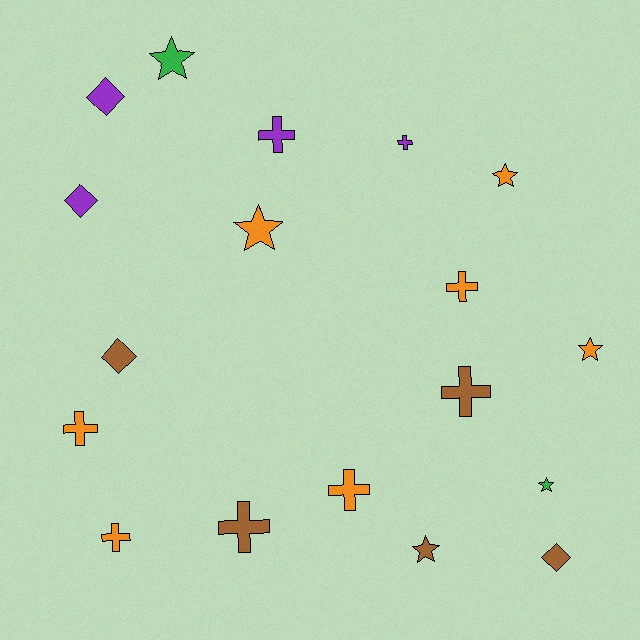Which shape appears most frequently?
Cross, with 8 objects.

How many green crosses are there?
There are no green crosses.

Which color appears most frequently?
Orange, with 7 objects.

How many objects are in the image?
There are 18 objects.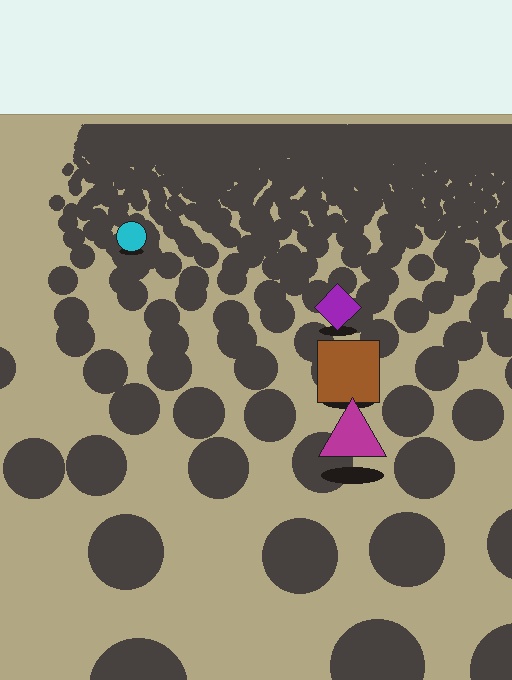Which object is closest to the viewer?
The magenta triangle is closest. The texture marks near it are larger and more spread out.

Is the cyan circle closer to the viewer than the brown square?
No. The brown square is closer — you can tell from the texture gradient: the ground texture is coarser near it.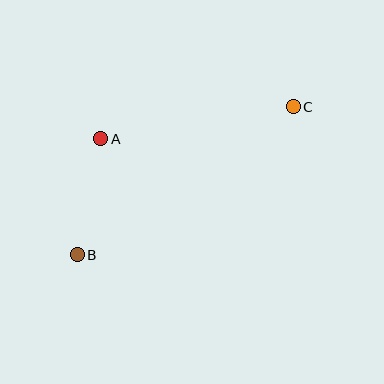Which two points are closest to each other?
Points A and B are closest to each other.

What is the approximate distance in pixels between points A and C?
The distance between A and C is approximately 195 pixels.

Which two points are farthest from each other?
Points B and C are farthest from each other.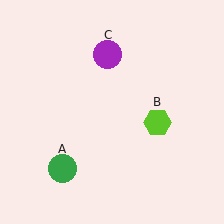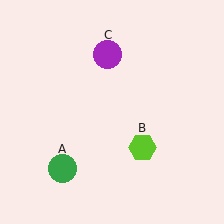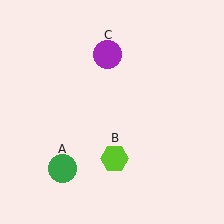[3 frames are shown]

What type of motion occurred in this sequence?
The lime hexagon (object B) rotated clockwise around the center of the scene.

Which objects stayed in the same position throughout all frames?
Green circle (object A) and purple circle (object C) remained stationary.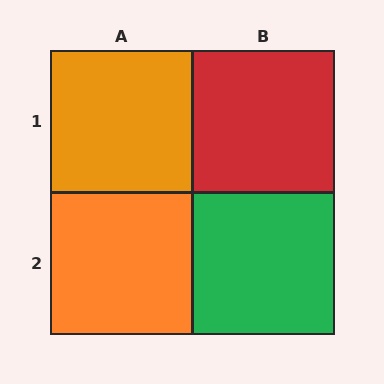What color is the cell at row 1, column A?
Orange.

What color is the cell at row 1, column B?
Red.